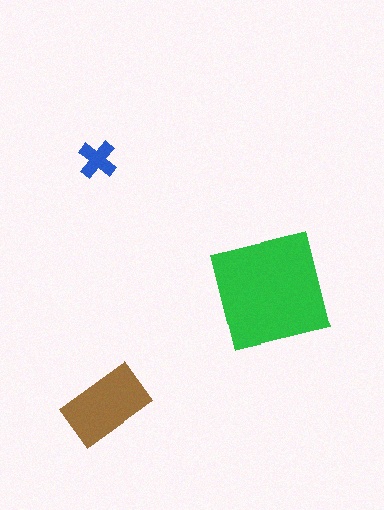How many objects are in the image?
There are 3 objects in the image.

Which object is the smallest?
The blue cross.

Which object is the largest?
The green square.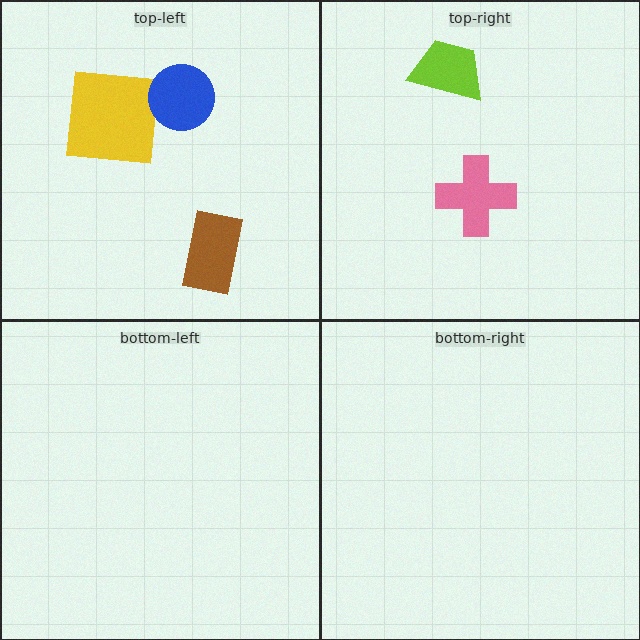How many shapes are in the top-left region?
3.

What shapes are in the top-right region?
The pink cross, the lime trapezoid.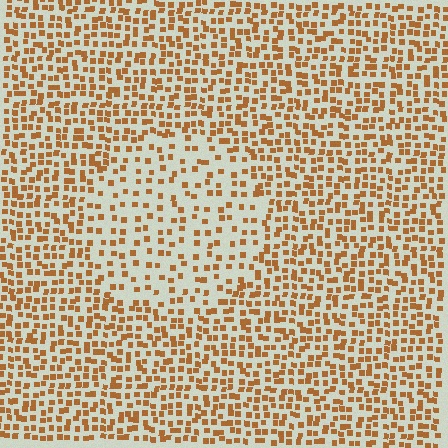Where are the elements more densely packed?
The elements are more densely packed outside the circle boundary.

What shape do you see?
I see a circle.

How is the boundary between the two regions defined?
The boundary is defined by a change in element density (approximately 1.9x ratio). All elements are the same color, size, and shape.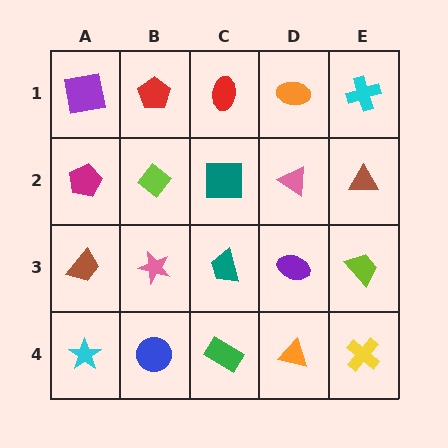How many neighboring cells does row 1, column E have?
2.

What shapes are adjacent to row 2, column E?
A cyan cross (row 1, column E), a lime trapezoid (row 3, column E), a pink triangle (row 2, column D).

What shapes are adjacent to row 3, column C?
A teal square (row 2, column C), a green rectangle (row 4, column C), a pink star (row 3, column B), a purple ellipse (row 3, column D).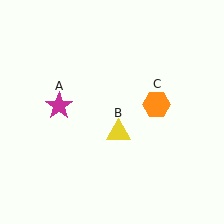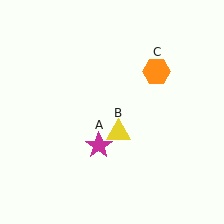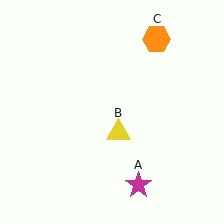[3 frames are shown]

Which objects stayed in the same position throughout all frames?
Yellow triangle (object B) remained stationary.